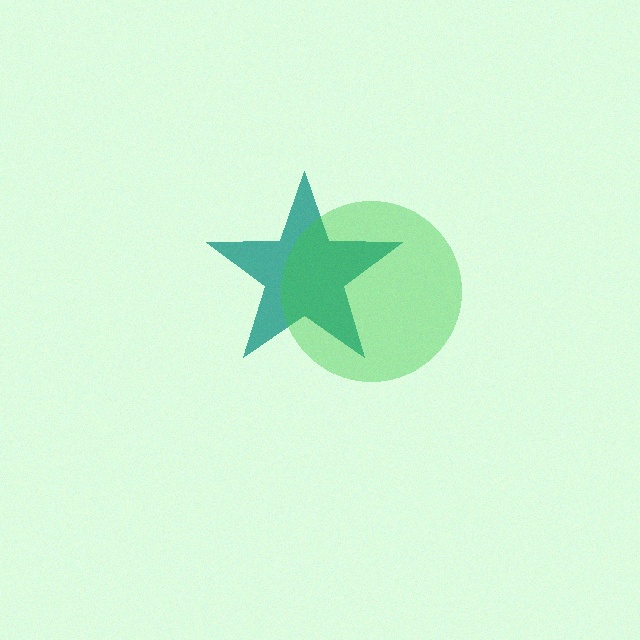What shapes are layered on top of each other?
The layered shapes are: a teal star, a green circle.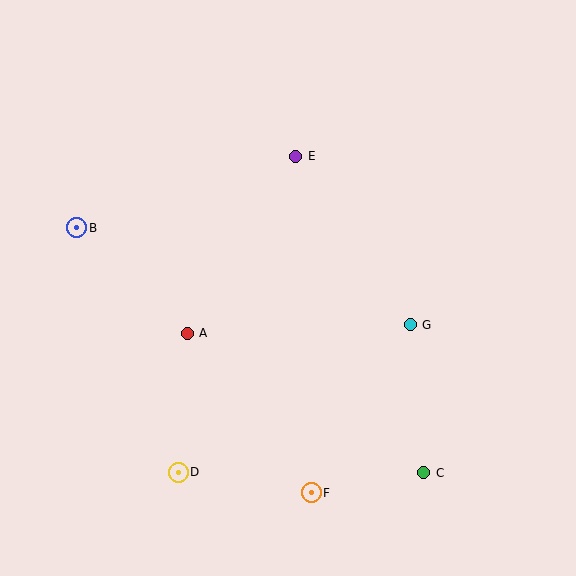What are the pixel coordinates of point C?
Point C is at (424, 473).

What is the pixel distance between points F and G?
The distance between F and G is 195 pixels.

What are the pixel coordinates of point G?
Point G is at (410, 325).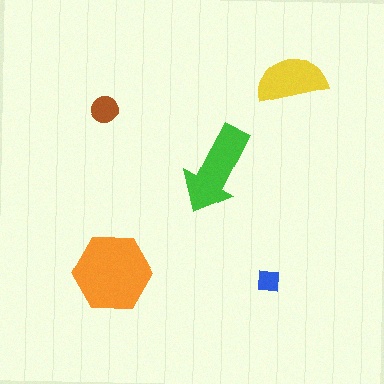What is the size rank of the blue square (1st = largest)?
5th.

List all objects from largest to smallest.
The orange hexagon, the green arrow, the yellow semicircle, the brown circle, the blue square.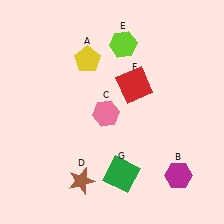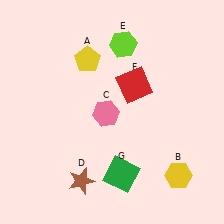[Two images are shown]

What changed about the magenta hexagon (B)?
In Image 1, B is magenta. In Image 2, it changed to yellow.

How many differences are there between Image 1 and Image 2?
There is 1 difference between the two images.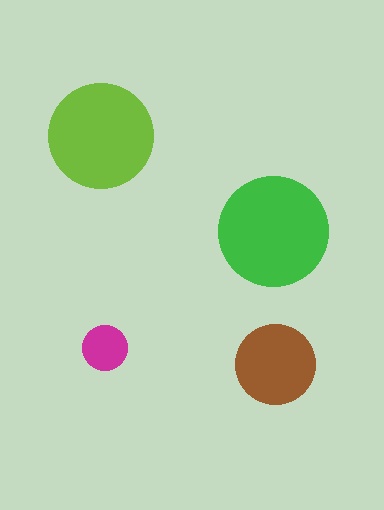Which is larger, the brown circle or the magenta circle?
The brown one.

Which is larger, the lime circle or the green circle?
The green one.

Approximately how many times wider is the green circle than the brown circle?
About 1.5 times wider.